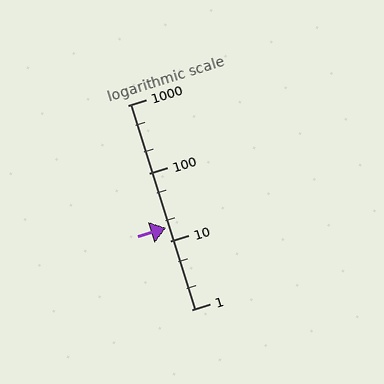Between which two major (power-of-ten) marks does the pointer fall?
The pointer is between 10 and 100.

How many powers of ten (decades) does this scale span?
The scale spans 3 decades, from 1 to 1000.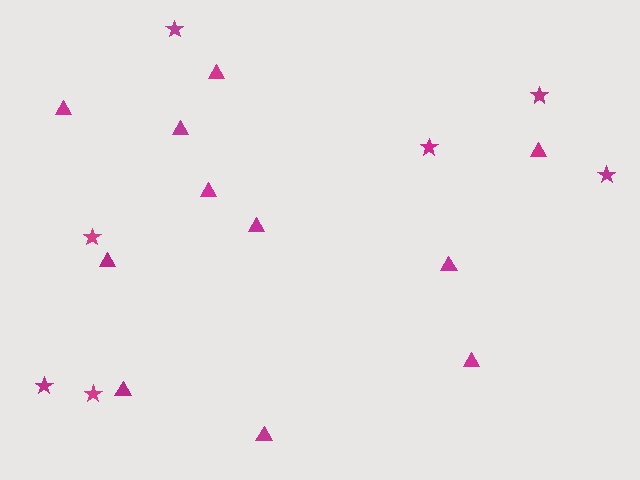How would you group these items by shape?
There are 2 groups: one group of triangles (11) and one group of stars (7).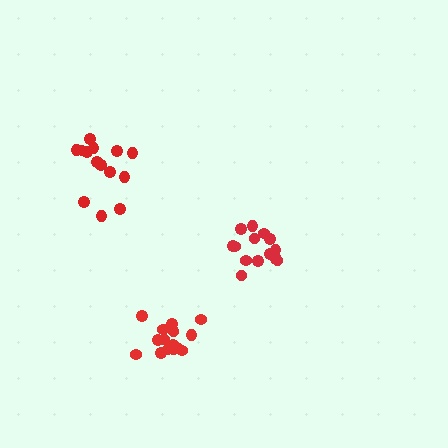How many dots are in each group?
Group 1: 14 dots, Group 2: 14 dots, Group 3: 17 dots (45 total).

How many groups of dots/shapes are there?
There are 3 groups.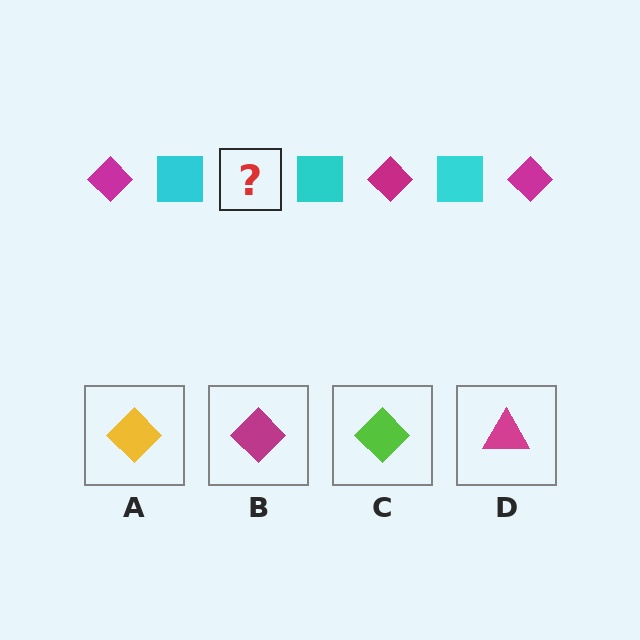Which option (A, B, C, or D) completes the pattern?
B.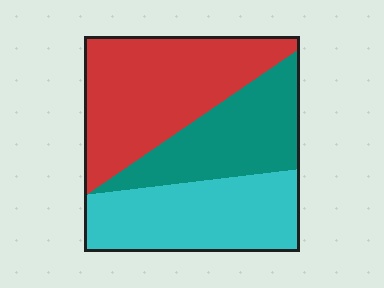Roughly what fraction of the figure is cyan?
Cyan takes up between a sixth and a third of the figure.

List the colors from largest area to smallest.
From largest to smallest: red, cyan, teal.